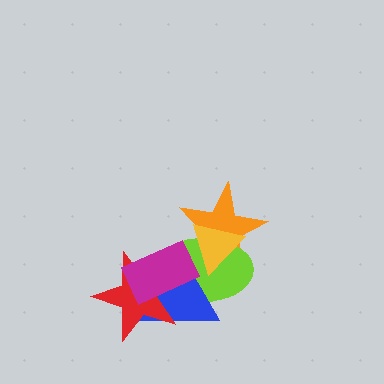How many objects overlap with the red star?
3 objects overlap with the red star.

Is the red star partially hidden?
Yes, it is partially covered by another shape.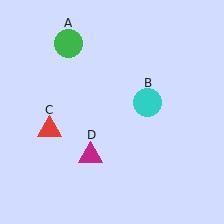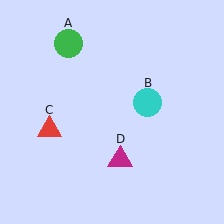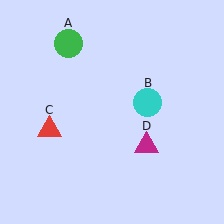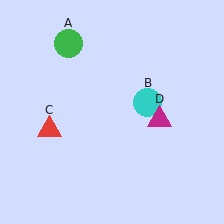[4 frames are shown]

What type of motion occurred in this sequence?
The magenta triangle (object D) rotated counterclockwise around the center of the scene.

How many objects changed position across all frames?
1 object changed position: magenta triangle (object D).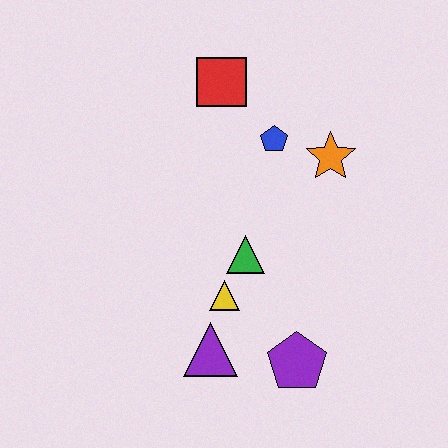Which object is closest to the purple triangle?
The yellow triangle is closest to the purple triangle.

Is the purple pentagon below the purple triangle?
Yes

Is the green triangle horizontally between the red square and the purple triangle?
No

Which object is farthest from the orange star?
The purple triangle is farthest from the orange star.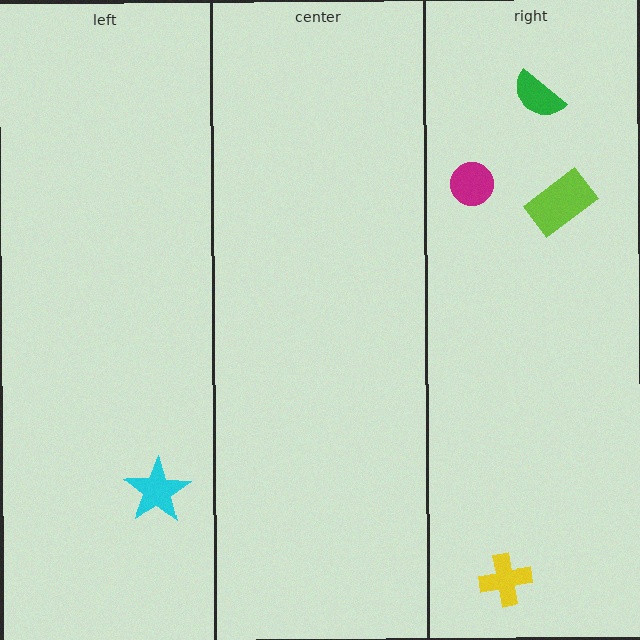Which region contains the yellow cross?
The right region.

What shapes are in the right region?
The lime rectangle, the green semicircle, the yellow cross, the magenta circle.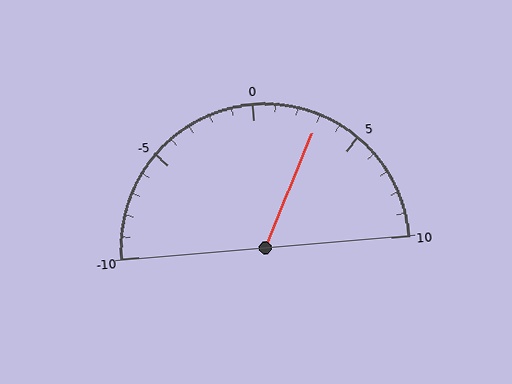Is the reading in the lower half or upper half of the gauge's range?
The reading is in the upper half of the range (-10 to 10).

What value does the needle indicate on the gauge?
The needle indicates approximately 3.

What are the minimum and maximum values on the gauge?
The gauge ranges from -10 to 10.